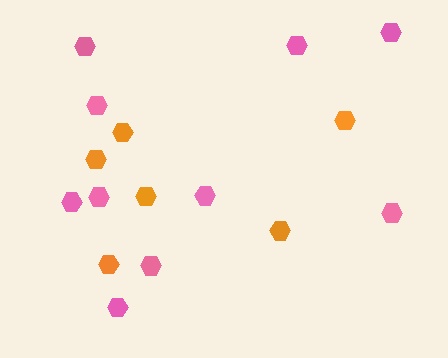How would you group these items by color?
There are 2 groups: one group of pink hexagons (10) and one group of orange hexagons (6).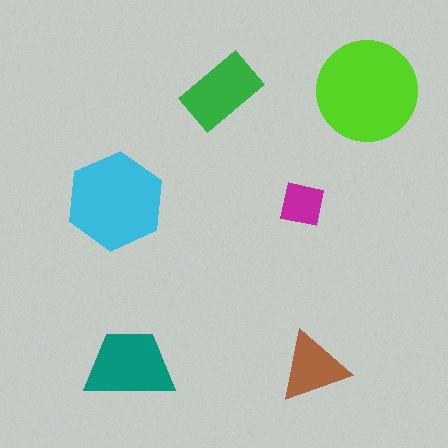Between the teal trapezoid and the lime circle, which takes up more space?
The lime circle.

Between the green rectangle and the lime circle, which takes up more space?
The lime circle.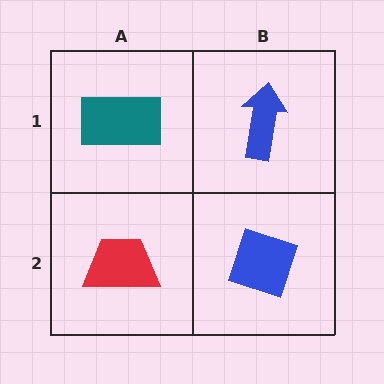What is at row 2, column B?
A blue diamond.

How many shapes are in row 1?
2 shapes.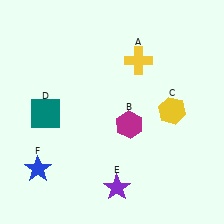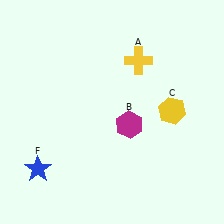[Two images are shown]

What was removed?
The purple star (E), the teal square (D) were removed in Image 2.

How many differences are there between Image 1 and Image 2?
There are 2 differences between the two images.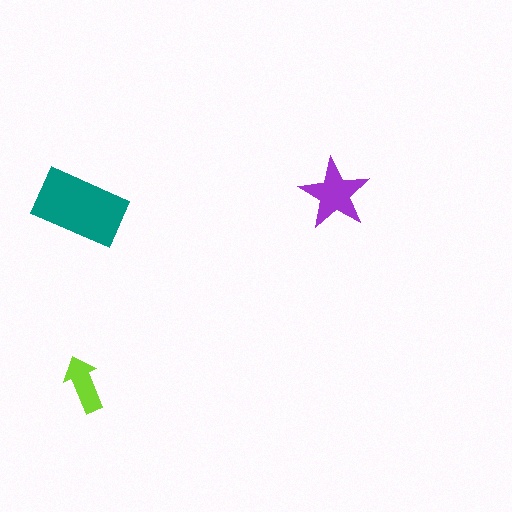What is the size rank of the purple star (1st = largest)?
2nd.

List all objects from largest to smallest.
The teal rectangle, the purple star, the lime arrow.